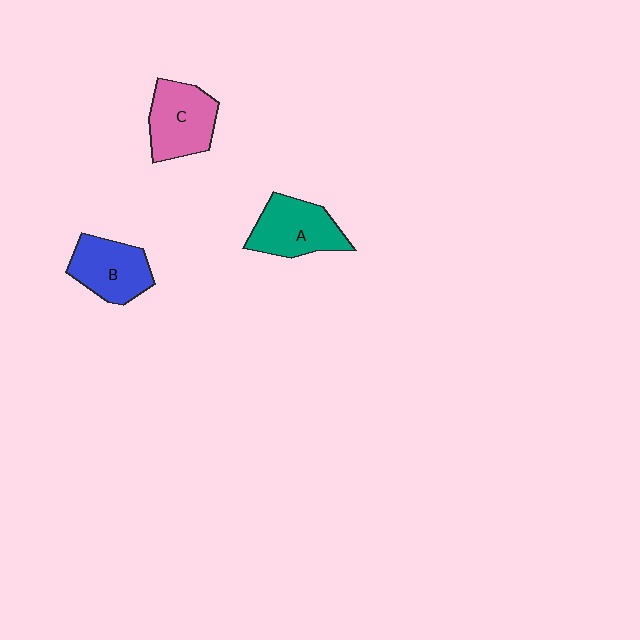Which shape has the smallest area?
Shape B (blue).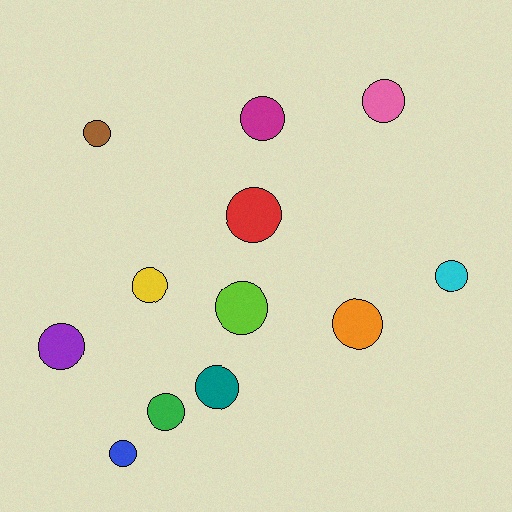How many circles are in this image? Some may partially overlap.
There are 12 circles.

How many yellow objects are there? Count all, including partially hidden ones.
There is 1 yellow object.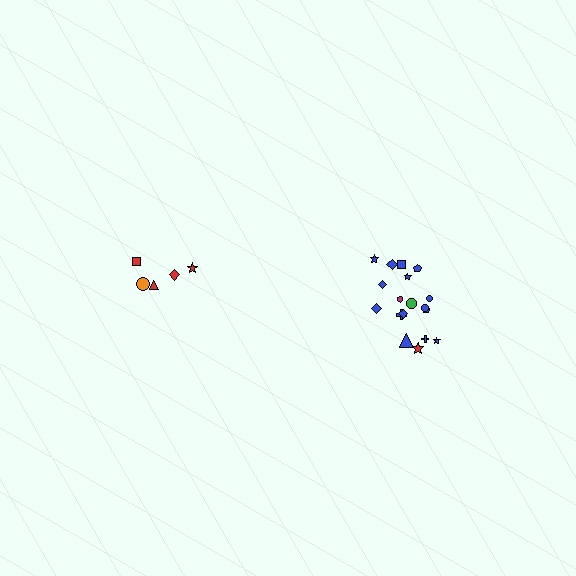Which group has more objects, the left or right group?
The right group.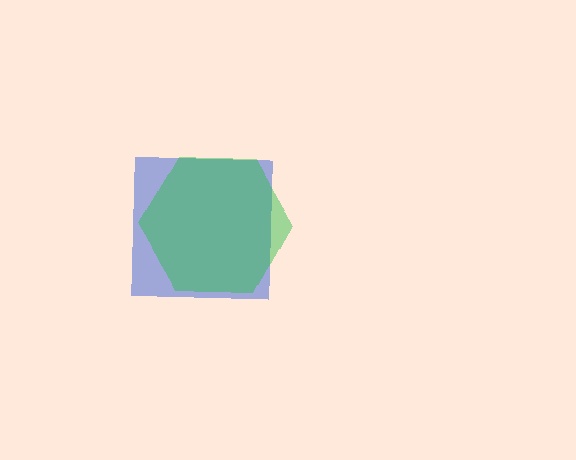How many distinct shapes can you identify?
There are 2 distinct shapes: a blue square, a green hexagon.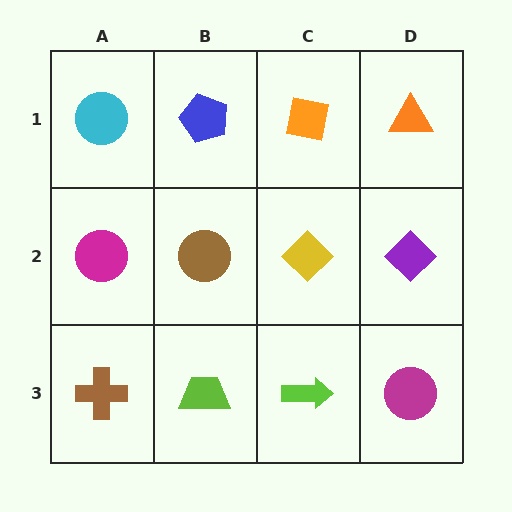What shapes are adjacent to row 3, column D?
A purple diamond (row 2, column D), a lime arrow (row 3, column C).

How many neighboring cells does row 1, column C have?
3.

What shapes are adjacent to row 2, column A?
A cyan circle (row 1, column A), a brown cross (row 3, column A), a brown circle (row 2, column B).